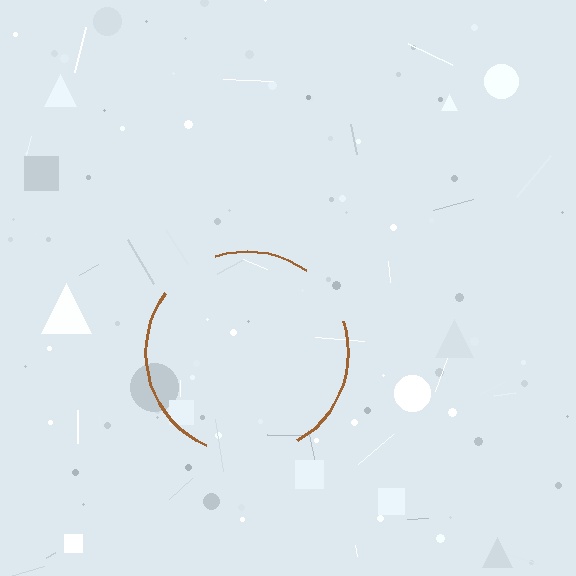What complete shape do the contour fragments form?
The contour fragments form a circle.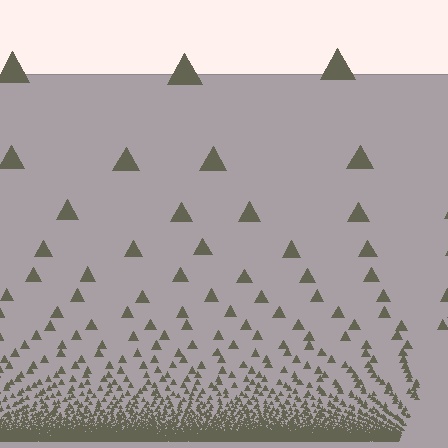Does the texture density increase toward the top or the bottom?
Density increases toward the bottom.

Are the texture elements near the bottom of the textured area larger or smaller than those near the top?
Smaller. The gradient is inverted — elements near the bottom are smaller and denser.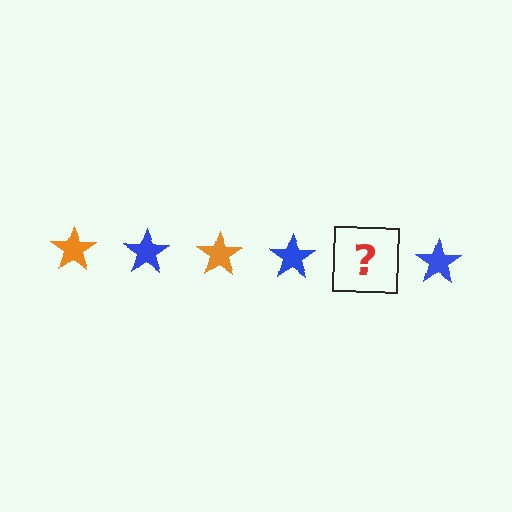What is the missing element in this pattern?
The missing element is an orange star.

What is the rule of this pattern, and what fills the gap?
The rule is that the pattern cycles through orange, blue stars. The gap should be filled with an orange star.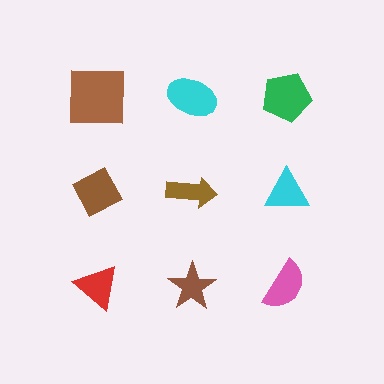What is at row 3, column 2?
A brown star.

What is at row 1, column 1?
A brown square.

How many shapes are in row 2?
3 shapes.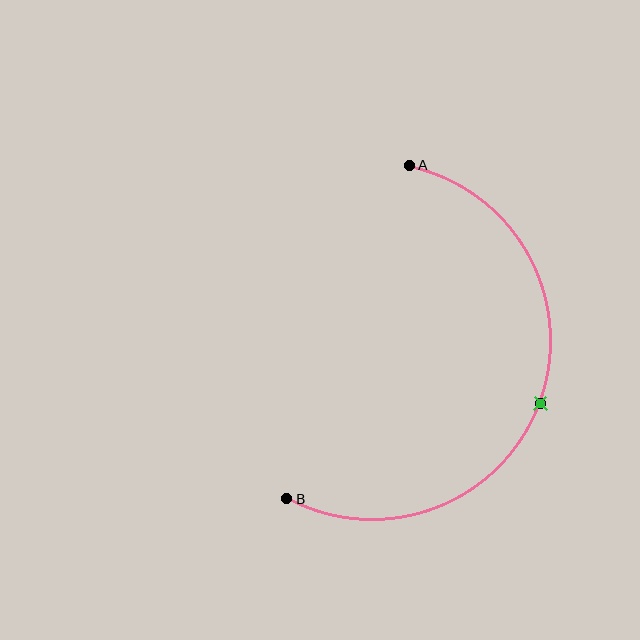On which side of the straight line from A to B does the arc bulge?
The arc bulges to the right of the straight line connecting A and B.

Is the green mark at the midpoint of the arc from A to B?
Yes. The green mark lies on the arc at equal arc-length from both A and B — it is the arc midpoint.